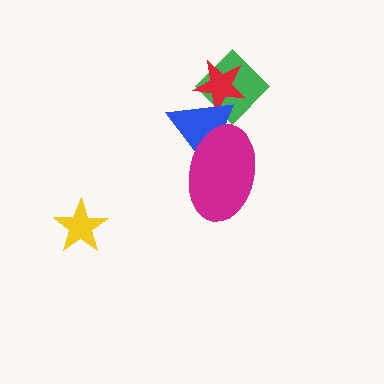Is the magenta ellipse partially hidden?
No, no other shape covers it.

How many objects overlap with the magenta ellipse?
1 object overlaps with the magenta ellipse.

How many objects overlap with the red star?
2 objects overlap with the red star.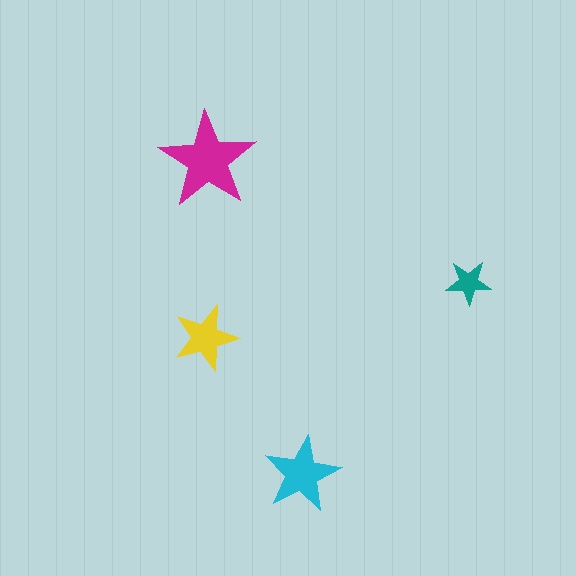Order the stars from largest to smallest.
the magenta one, the cyan one, the yellow one, the teal one.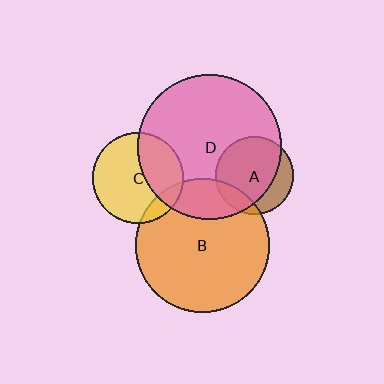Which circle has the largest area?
Circle D (pink).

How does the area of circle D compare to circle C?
Approximately 2.5 times.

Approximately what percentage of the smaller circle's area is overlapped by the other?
Approximately 15%.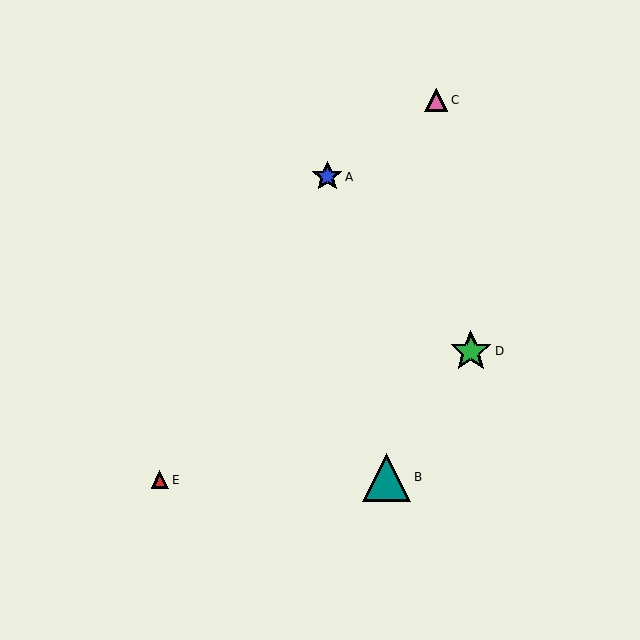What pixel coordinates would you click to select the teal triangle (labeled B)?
Click at (387, 477) to select the teal triangle B.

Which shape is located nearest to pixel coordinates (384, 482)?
The teal triangle (labeled B) at (387, 477) is nearest to that location.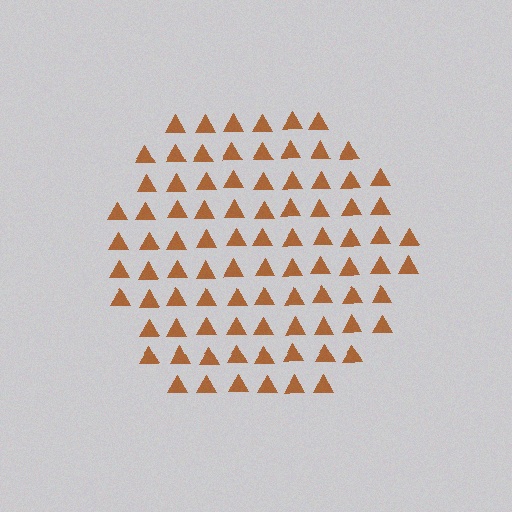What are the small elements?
The small elements are triangles.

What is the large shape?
The large shape is a hexagon.